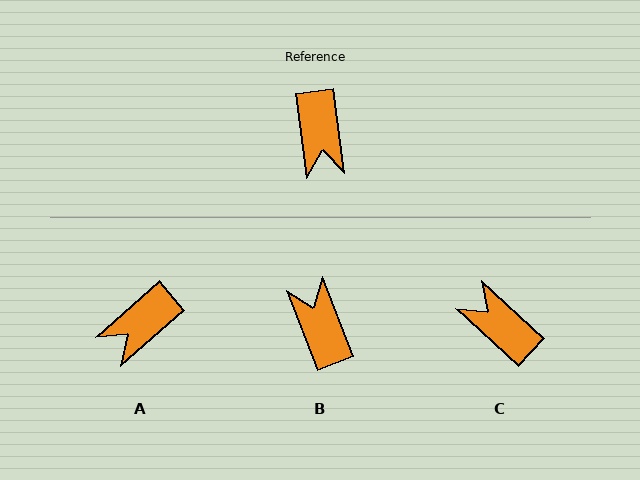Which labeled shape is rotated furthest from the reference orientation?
B, about 167 degrees away.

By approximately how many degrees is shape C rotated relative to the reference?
Approximately 141 degrees clockwise.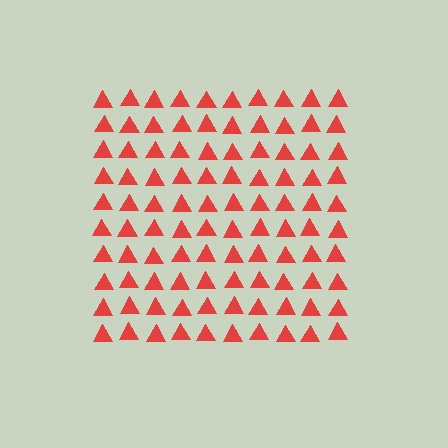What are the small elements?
The small elements are triangles.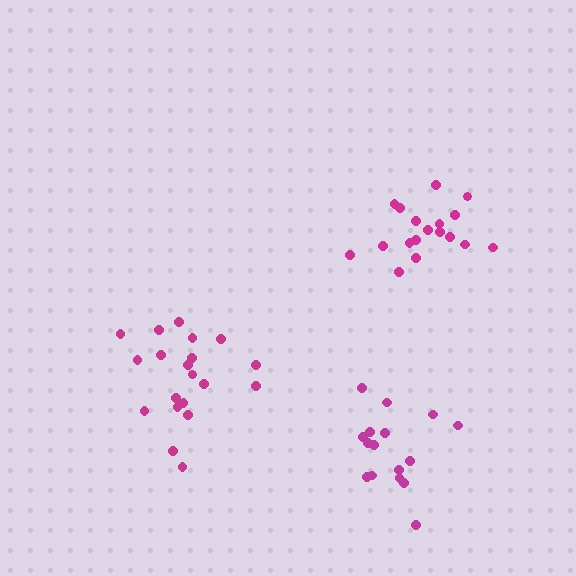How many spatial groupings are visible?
There are 3 spatial groupings.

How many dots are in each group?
Group 1: 20 dots, Group 2: 18 dots, Group 3: 16 dots (54 total).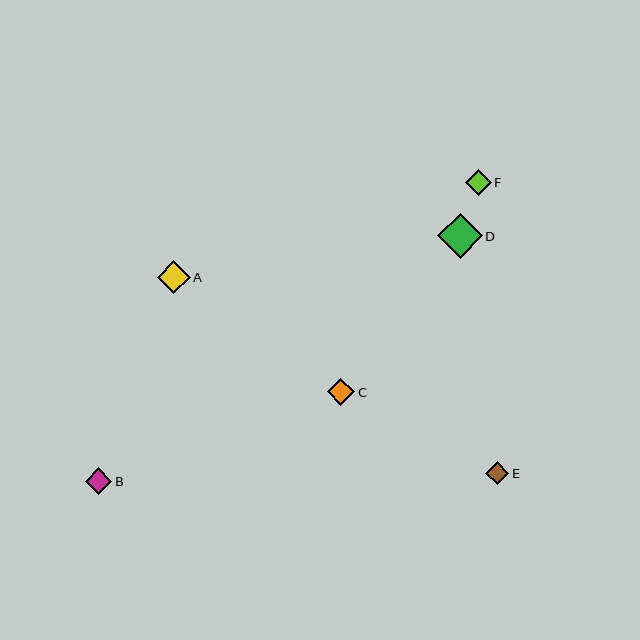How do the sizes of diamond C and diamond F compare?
Diamond C and diamond F are approximately the same size.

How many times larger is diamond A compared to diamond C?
Diamond A is approximately 1.2 times the size of diamond C.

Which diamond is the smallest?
Diamond E is the smallest with a size of approximately 23 pixels.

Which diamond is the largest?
Diamond D is the largest with a size of approximately 44 pixels.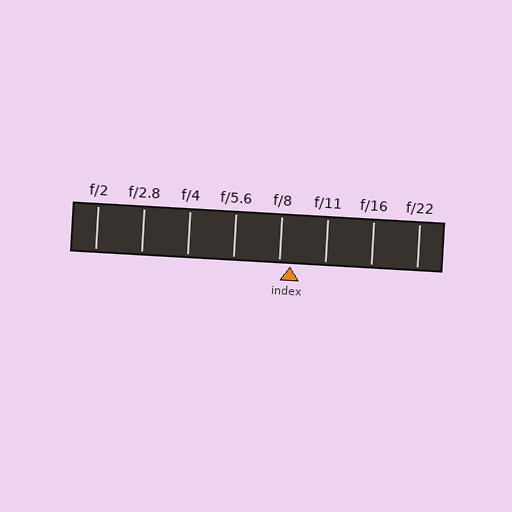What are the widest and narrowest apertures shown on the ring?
The widest aperture shown is f/2 and the narrowest is f/22.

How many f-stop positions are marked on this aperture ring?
There are 8 f-stop positions marked.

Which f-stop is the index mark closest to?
The index mark is closest to f/8.